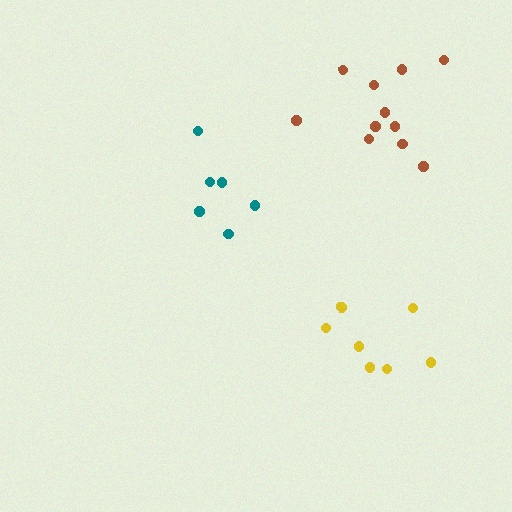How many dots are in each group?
Group 1: 7 dots, Group 2: 6 dots, Group 3: 11 dots (24 total).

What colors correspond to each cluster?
The clusters are colored: yellow, teal, brown.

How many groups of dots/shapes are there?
There are 3 groups.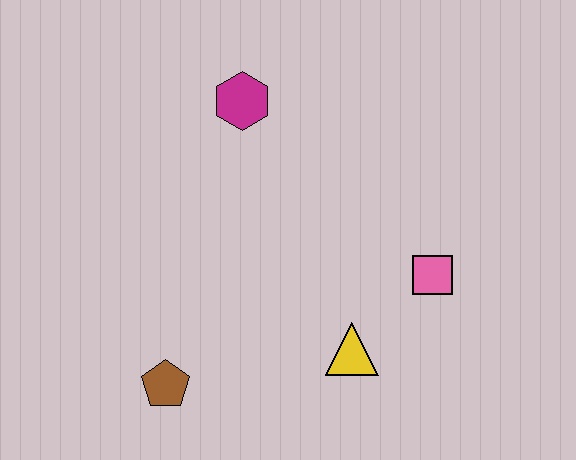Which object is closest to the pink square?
The yellow triangle is closest to the pink square.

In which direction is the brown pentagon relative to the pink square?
The brown pentagon is to the left of the pink square.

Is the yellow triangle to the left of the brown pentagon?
No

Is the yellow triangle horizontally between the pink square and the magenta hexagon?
Yes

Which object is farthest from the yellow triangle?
The magenta hexagon is farthest from the yellow triangle.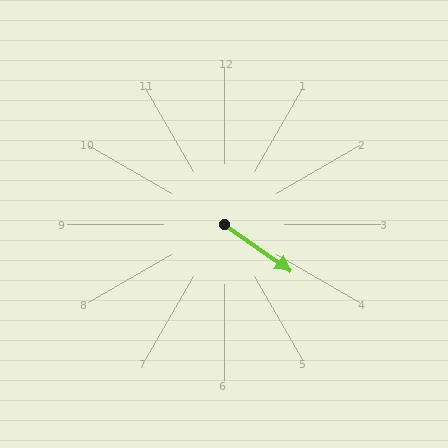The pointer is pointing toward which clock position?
Roughly 4 o'clock.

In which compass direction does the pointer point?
Southeast.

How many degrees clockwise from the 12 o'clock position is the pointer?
Approximately 125 degrees.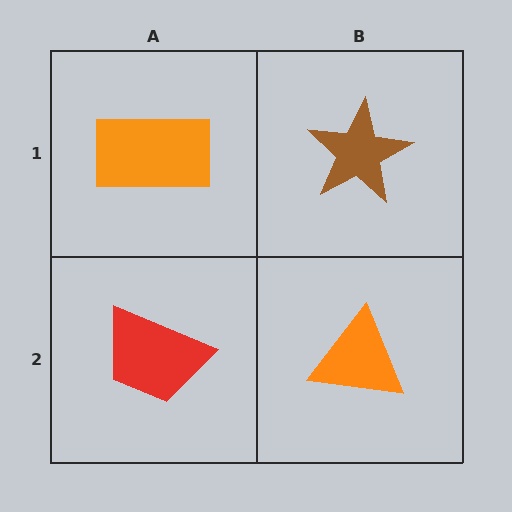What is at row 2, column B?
An orange triangle.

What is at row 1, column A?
An orange rectangle.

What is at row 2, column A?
A red trapezoid.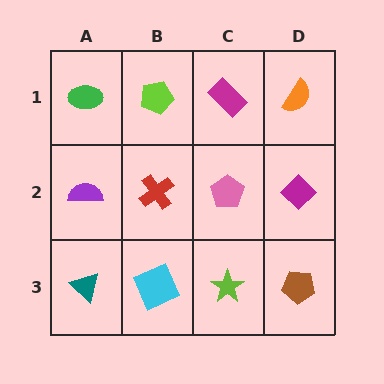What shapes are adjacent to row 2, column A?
A green ellipse (row 1, column A), a teal triangle (row 3, column A), a red cross (row 2, column B).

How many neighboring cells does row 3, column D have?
2.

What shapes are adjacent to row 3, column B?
A red cross (row 2, column B), a teal triangle (row 3, column A), a lime star (row 3, column C).